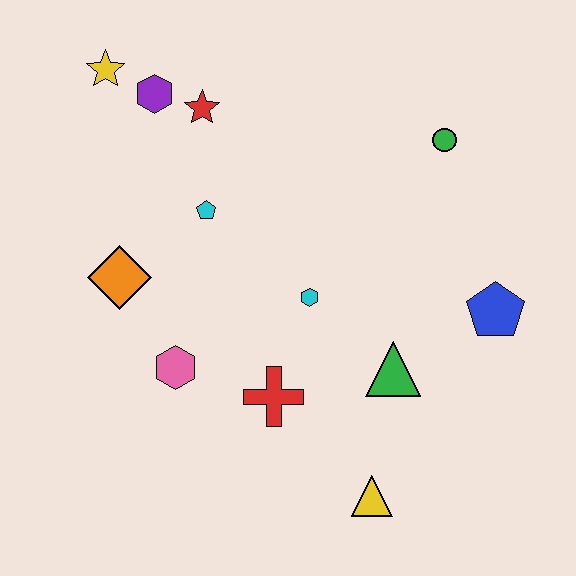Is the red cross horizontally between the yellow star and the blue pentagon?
Yes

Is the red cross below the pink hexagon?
Yes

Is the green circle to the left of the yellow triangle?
No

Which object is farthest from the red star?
The yellow triangle is farthest from the red star.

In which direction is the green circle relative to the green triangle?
The green circle is above the green triangle.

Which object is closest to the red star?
The purple hexagon is closest to the red star.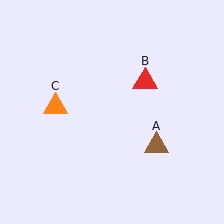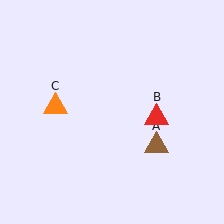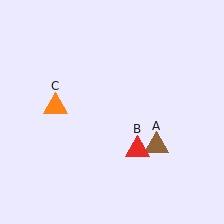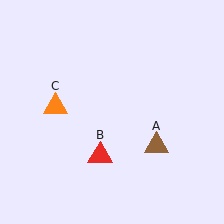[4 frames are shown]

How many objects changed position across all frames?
1 object changed position: red triangle (object B).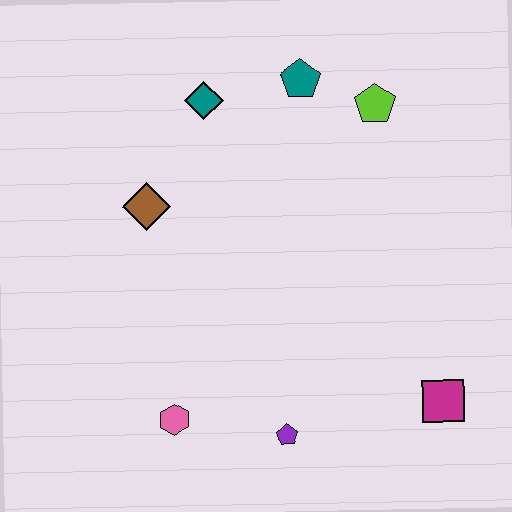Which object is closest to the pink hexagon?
The purple pentagon is closest to the pink hexagon.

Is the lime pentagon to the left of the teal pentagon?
No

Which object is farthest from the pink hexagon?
The lime pentagon is farthest from the pink hexagon.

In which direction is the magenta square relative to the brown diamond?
The magenta square is to the right of the brown diamond.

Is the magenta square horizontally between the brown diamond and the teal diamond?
No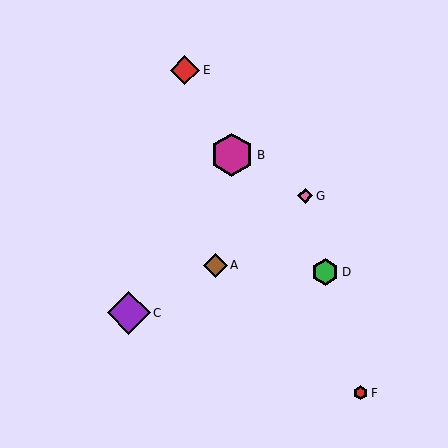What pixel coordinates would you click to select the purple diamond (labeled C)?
Click at (129, 313) to select the purple diamond C.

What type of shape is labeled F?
Shape F is a red hexagon.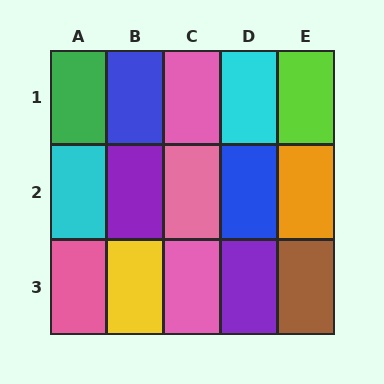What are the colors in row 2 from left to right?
Cyan, purple, pink, blue, orange.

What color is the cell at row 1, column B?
Blue.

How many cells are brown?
1 cell is brown.